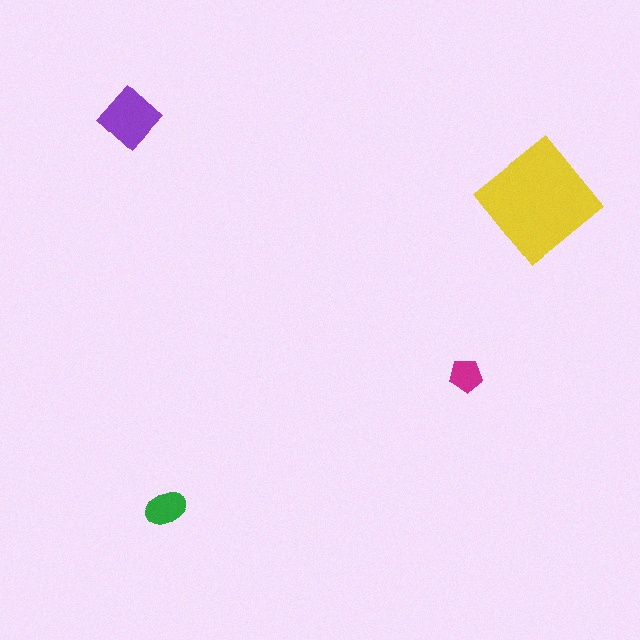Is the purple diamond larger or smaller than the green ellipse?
Larger.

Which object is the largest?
The yellow diamond.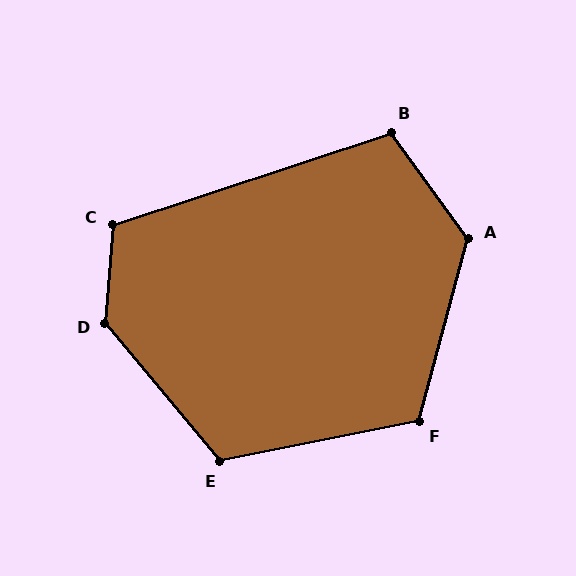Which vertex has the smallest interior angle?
B, at approximately 107 degrees.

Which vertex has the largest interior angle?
D, at approximately 136 degrees.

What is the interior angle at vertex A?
Approximately 129 degrees (obtuse).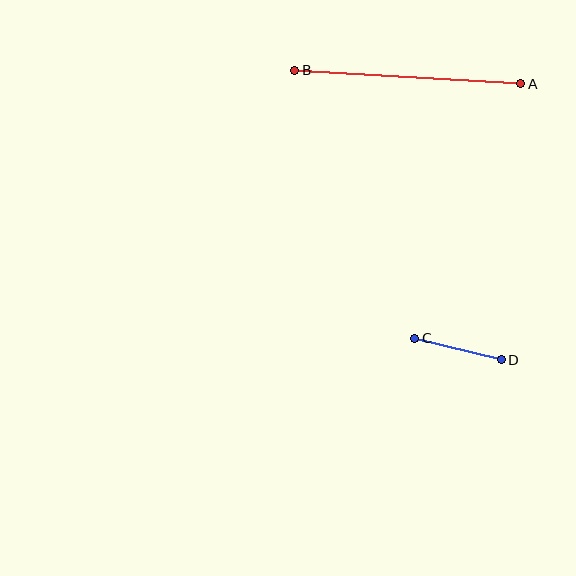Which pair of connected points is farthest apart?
Points A and B are farthest apart.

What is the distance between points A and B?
The distance is approximately 227 pixels.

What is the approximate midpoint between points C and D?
The midpoint is at approximately (458, 349) pixels.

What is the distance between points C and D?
The distance is approximately 89 pixels.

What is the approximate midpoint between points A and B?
The midpoint is at approximately (408, 77) pixels.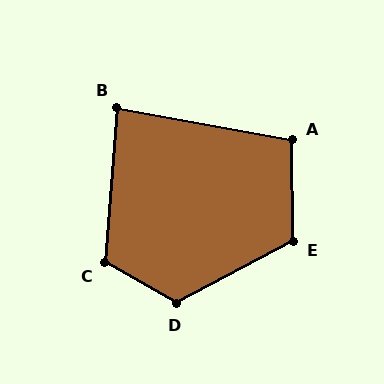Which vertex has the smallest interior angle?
B, at approximately 84 degrees.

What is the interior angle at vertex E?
Approximately 117 degrees (obtuse).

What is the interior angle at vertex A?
Approximately 101 degrees (obtuse).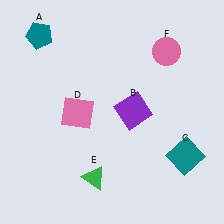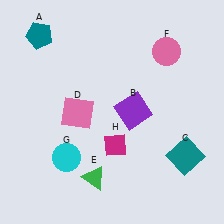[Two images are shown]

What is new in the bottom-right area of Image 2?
A magenta diamond (H) was added in the bottom-right area of Image 2.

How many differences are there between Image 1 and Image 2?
There are 2 differences between the two images.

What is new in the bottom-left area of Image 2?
A cyan circle (G) was added in the bottom-left area of Image 2.